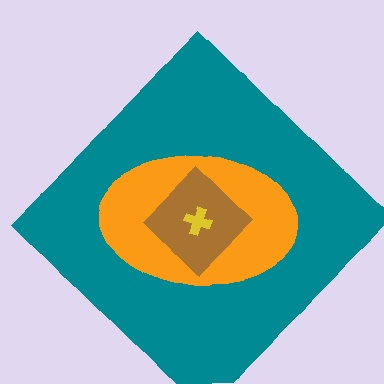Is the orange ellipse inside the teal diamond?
Yes.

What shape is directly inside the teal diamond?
The orange ellipse.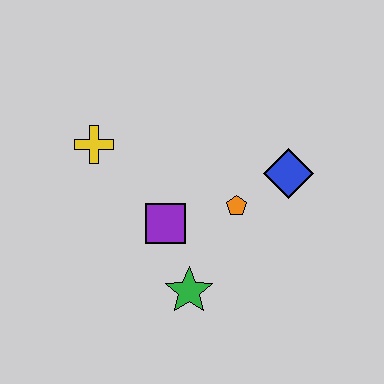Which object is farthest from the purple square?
The blue diamond is farthest from the purple square.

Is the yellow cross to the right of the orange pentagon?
No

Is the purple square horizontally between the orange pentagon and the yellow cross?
Yes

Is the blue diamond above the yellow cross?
No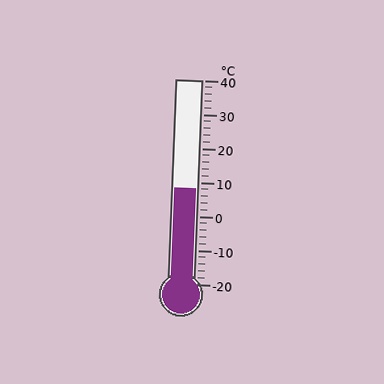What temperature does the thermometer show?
The thermometer shows approximately 8°C.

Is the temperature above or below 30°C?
The temperature is below 30°C.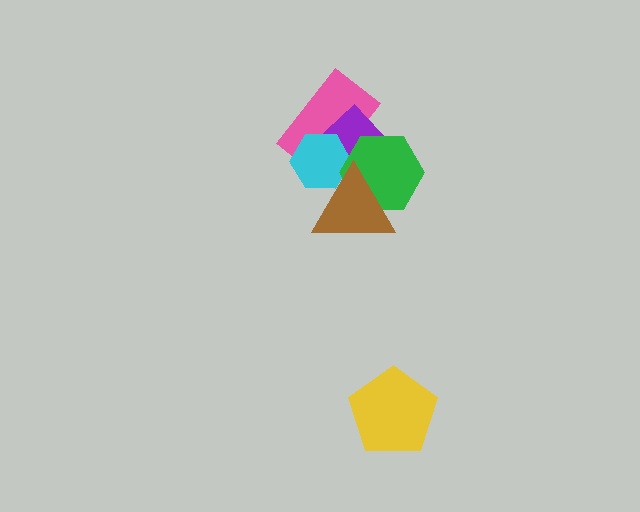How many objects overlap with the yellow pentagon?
0 objects overlap with the yellow pentagon.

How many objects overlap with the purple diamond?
4 objects overlap with the purple diamond.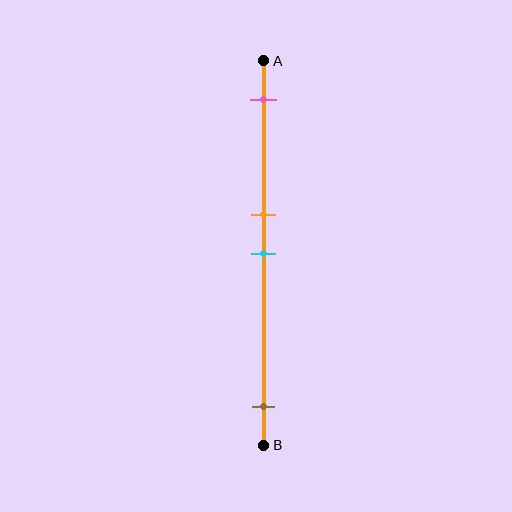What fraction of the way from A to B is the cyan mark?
The cyan mark is approximately 50% (0.5) of the way from A to B.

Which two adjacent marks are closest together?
The orange and cyan marks are the closest adjacent pair.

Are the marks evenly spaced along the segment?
No, the marks are not evenly spaced.